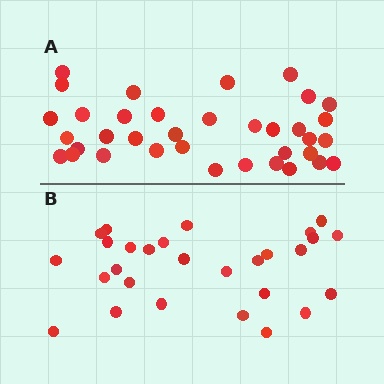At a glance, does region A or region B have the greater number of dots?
Region A (the top region) has more dots.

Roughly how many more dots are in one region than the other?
Region A has roughly 8 or so more dots than region B.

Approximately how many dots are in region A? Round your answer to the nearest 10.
About 40 dots. (The exact count is 36, which rounds to 40.)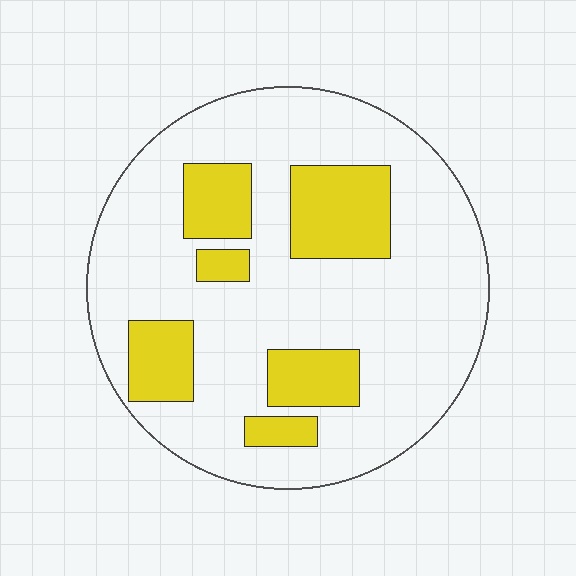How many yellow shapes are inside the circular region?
6.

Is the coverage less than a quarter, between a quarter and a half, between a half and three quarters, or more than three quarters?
Less than a quarter.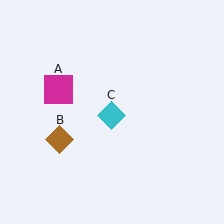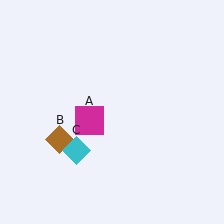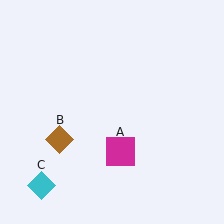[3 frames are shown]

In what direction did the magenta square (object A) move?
The magenta square (object A) moved down and to the right.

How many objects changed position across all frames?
2 objects changed position: magenta square (object A), cyan diamond (object C).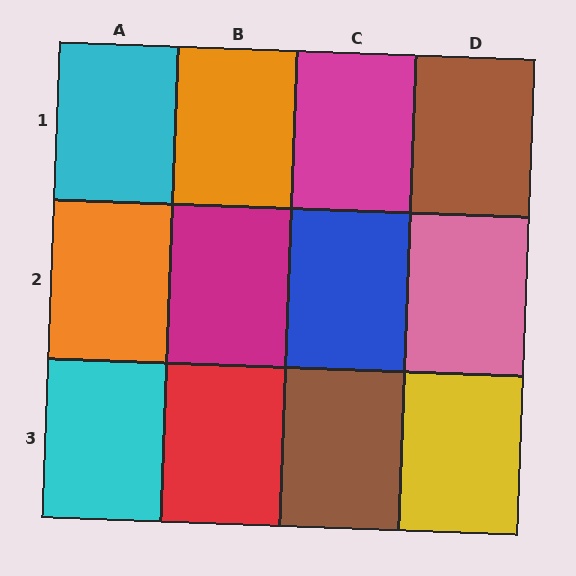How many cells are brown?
2 cells are brown.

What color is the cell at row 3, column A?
Cyan.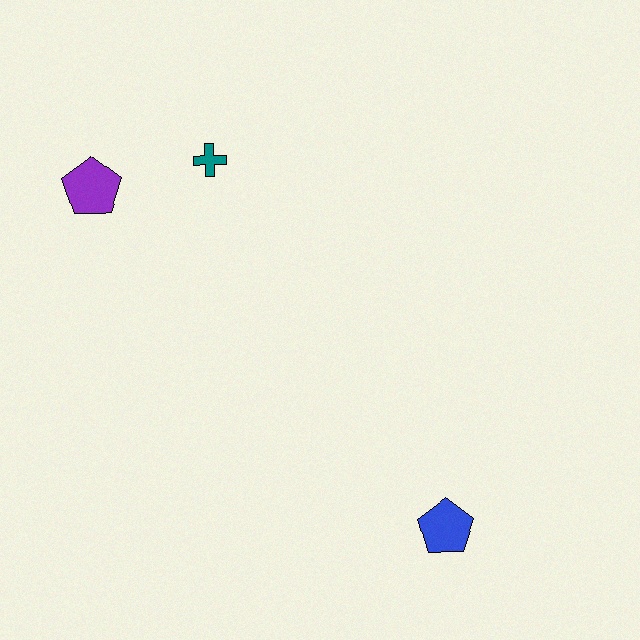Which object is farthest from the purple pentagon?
The blue pentagon is farthest from the purple pentagon.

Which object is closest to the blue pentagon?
The teal cross is closest to the blue pentagon.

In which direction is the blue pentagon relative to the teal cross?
The blue pentagon is below the teal cross.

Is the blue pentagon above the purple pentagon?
No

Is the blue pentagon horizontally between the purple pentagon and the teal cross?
No